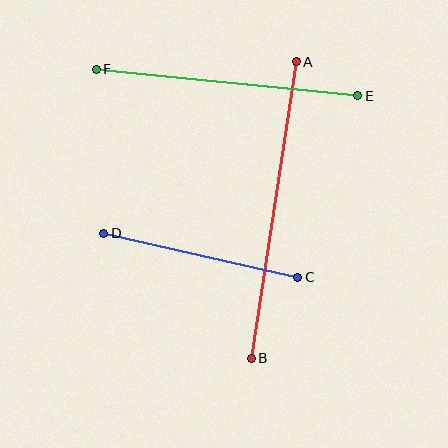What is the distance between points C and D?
The distance is approximately 199 pixels.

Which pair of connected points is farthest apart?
Points A and B are farthest apart.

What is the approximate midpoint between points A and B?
The midpoint is at approximately (274, 210) pixels.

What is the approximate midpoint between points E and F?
The midpoint is at approximately (227, 83) pixels.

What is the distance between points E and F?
The distance is approximately 263 pixels.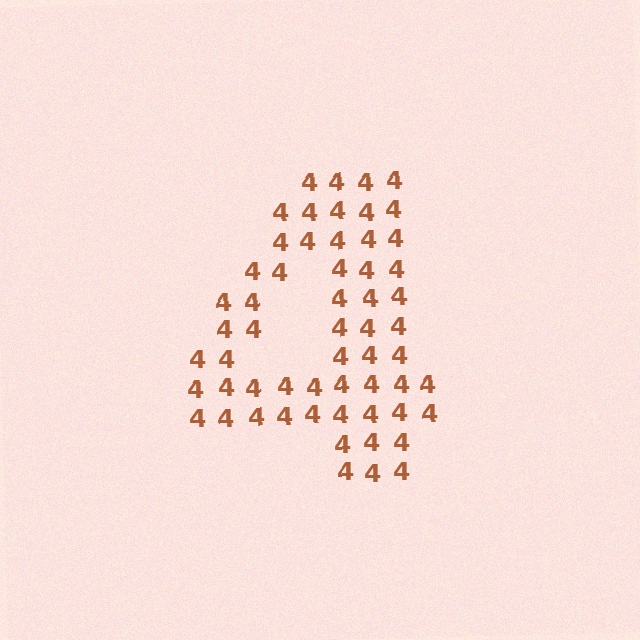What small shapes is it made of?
It is made of small digit 4's.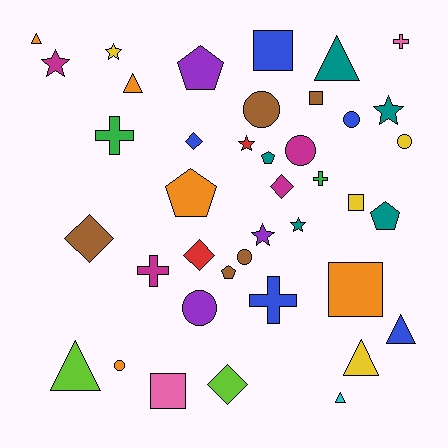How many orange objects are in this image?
There are 5 orange objects.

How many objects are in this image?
There are 40 objects.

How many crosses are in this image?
There are 5 crosses.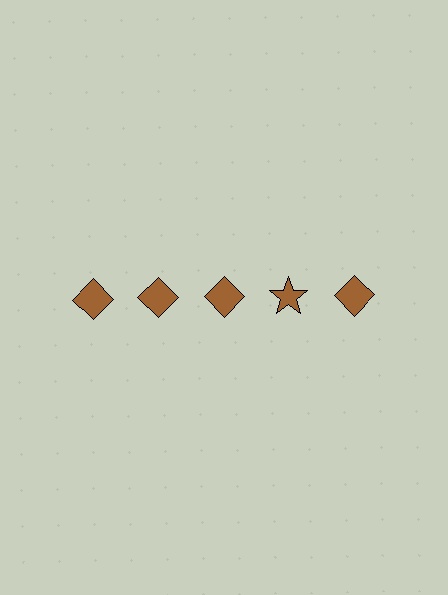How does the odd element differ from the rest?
It has a different shape: star instead of diamond.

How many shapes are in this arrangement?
There are 5 shapes arranged in a grid pattern.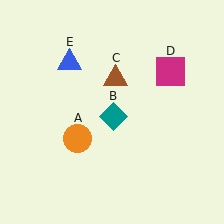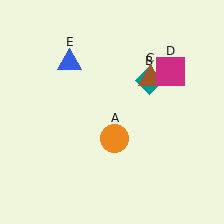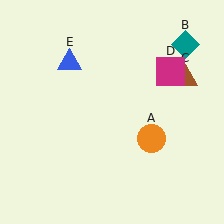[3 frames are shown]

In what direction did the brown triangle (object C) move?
The brown triangle (object C) moved right.